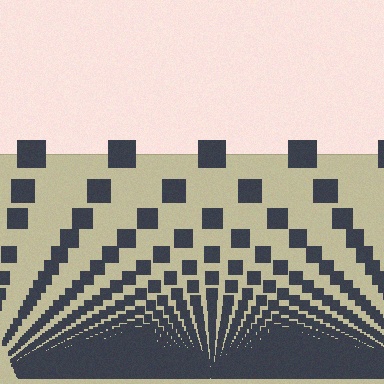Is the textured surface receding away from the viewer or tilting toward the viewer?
The surface appears to tilt toward the viewer. Texture elements get larger and sparser toward the top.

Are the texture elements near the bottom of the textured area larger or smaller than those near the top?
Smaller. The gradient is inverted — elements near the bottom are smaller and denser.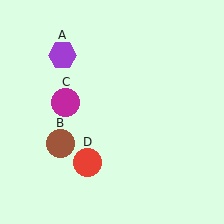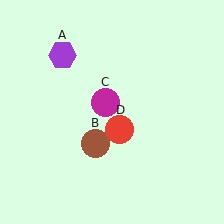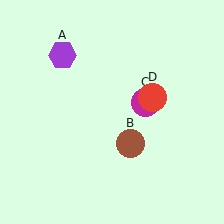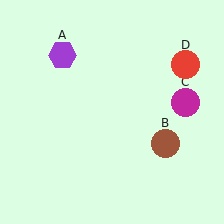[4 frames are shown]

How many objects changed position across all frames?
3 objects changed position: brown circle (object B), magenta circle (object C), red circle (object D).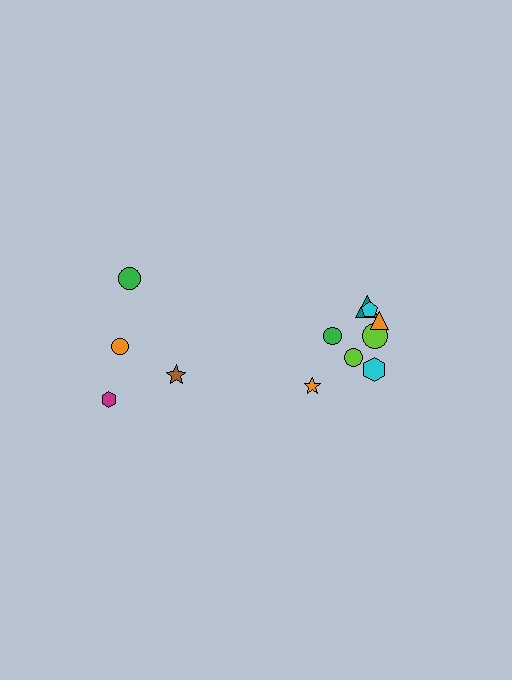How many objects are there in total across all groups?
There are 12 objects.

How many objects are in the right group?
There are 8 objects.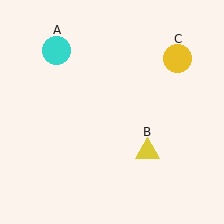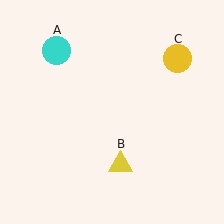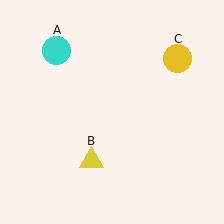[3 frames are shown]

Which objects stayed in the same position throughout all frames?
Cyan circle (object A) and yellow circle (object C) remained stationary.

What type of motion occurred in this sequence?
The yellow triangle (object B) rotated clockwise around the center of the scene.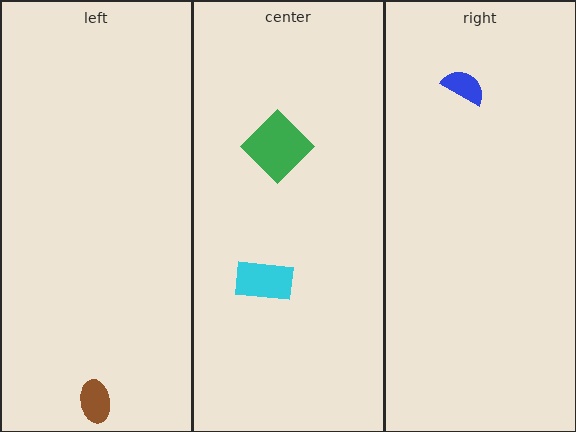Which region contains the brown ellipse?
The left region.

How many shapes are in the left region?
1.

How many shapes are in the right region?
1.